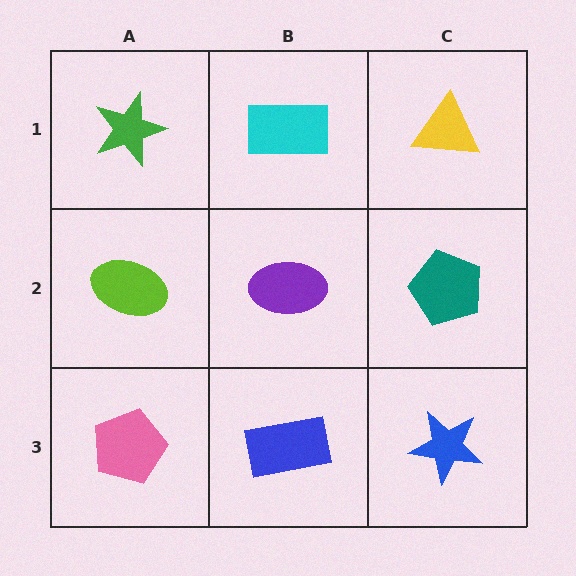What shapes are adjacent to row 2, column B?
A cyan rectangle (row 1, column B), a blue rectangle (row 3, column B), a lime ellipse (row 2, column A), a teal pentagon (row 2, column C).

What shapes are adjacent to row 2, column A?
A green star (row 1, column A), a pink pentagon (row 3, column A), a purple ellipse (row 2, column B).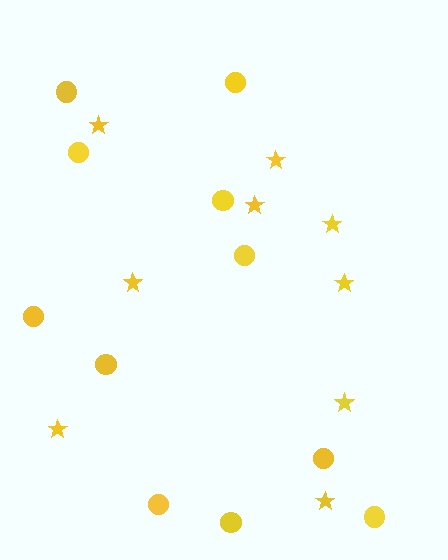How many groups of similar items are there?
There are 2 groups: one group of circles (11) and one group of stars (9).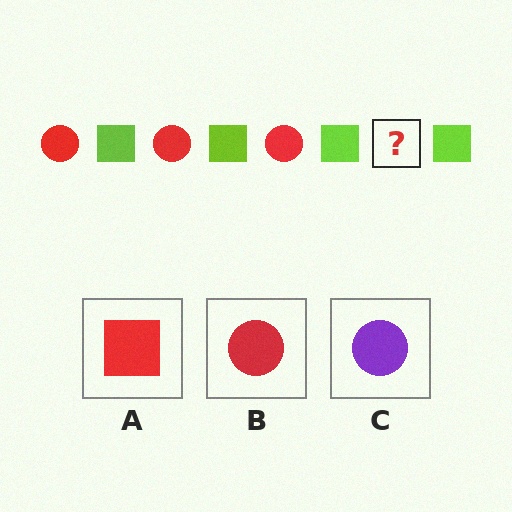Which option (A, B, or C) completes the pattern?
B.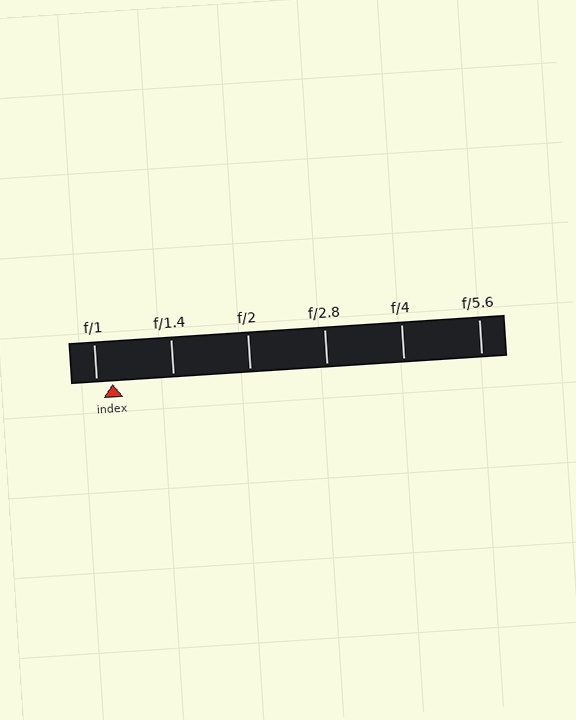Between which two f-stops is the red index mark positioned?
The index mark is between f/1 and f/1.4.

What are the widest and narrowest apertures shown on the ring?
The widest aperture shown is f/1 and the narrowest is f/5.6.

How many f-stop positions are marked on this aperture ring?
There are 6 f-stop positions marked.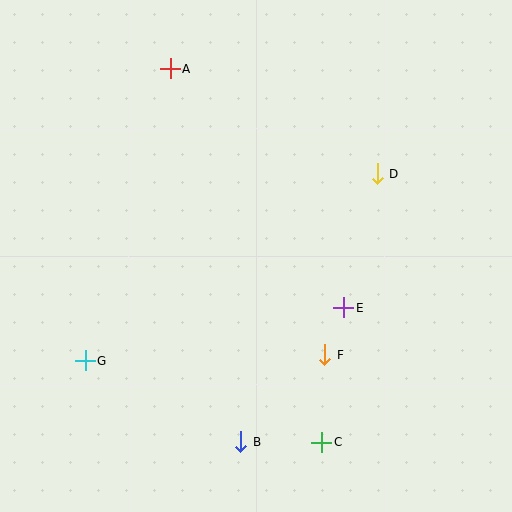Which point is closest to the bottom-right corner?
Point C is closest to the bottom-right corner.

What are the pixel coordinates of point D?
Point D is at (377, 174).